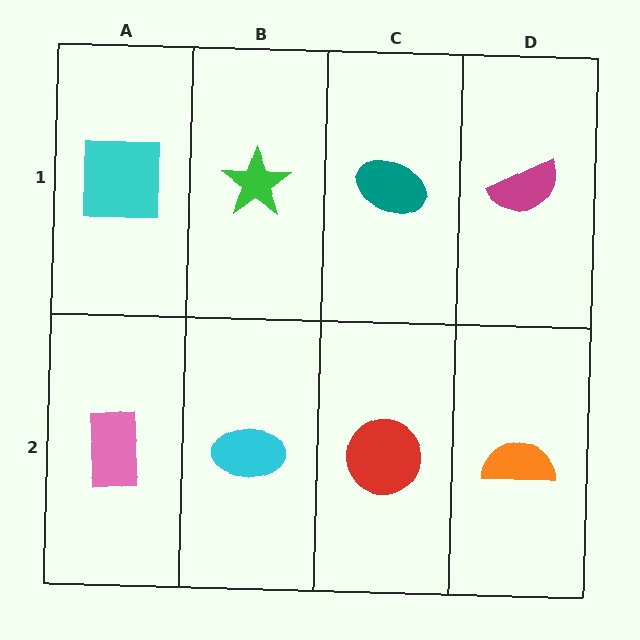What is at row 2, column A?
A pink rectangle.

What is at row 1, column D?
A magenta semicircle.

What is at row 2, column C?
A red circle.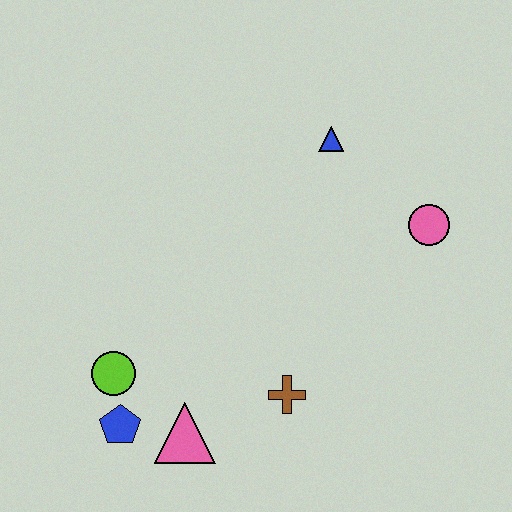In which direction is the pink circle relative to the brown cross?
The pink circle is above the brown cross.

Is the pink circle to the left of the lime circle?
No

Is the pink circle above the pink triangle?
Yes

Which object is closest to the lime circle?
The blue pentagon is closest to the lime circle.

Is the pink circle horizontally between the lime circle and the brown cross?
No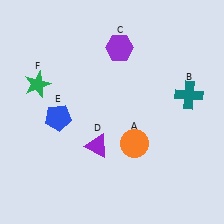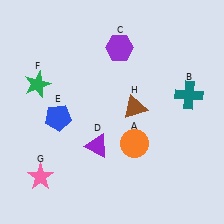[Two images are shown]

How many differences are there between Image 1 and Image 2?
There are 2 differences between the two images.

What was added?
A pink star (G), a brown triangle (H) were added in Image 2.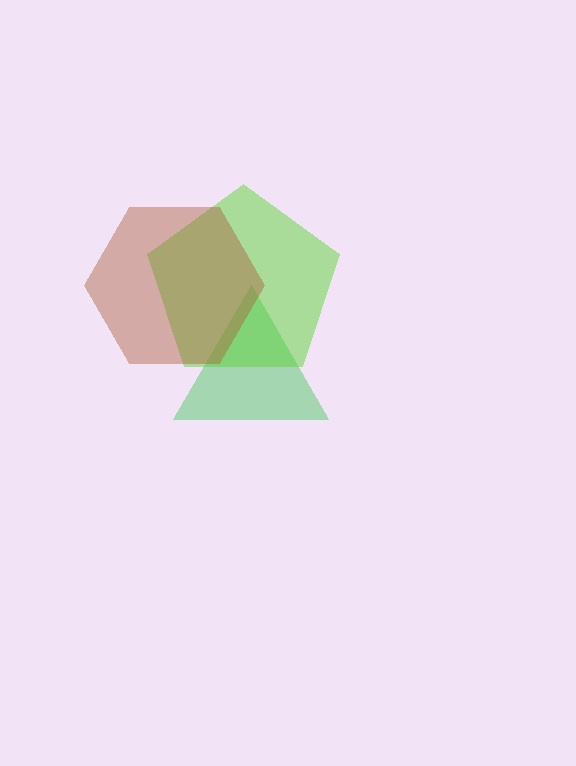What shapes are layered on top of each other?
The layered shapes are: a green triangle, a lime pentagon, a brown hexagon.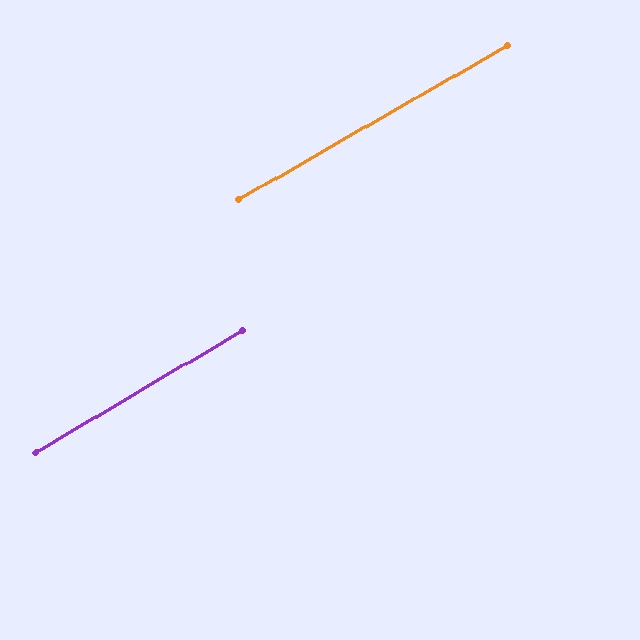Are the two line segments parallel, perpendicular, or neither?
Parallel — their directions differ by only 0.5°.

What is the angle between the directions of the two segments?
Approximately 1 degree.